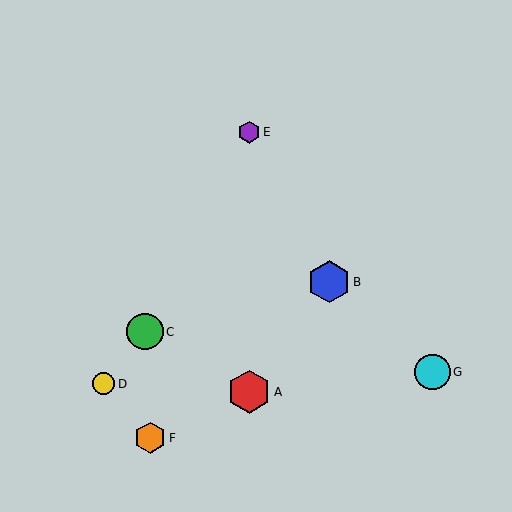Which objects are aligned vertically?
Objects A, E are aligned vertically.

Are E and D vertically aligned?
No, E is at x≈249 and D is at x≈104.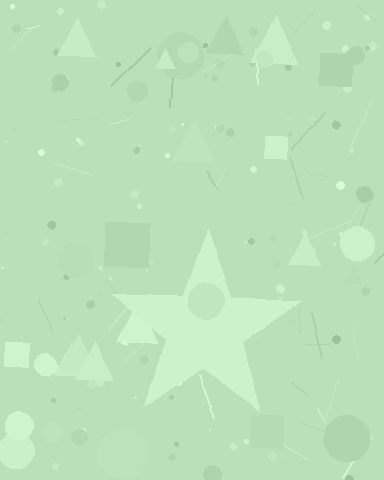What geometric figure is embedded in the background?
A star is embedded in the background.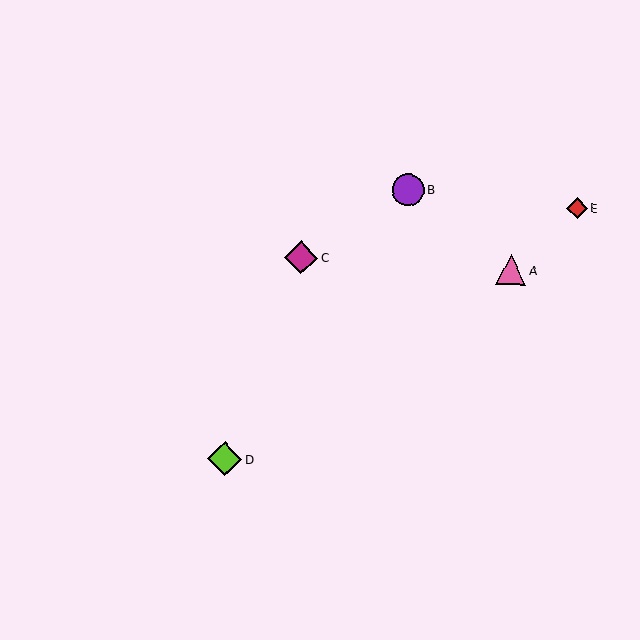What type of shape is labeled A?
Shape A is a pink triangle.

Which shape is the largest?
The lime diamond (labeled D) is the largest.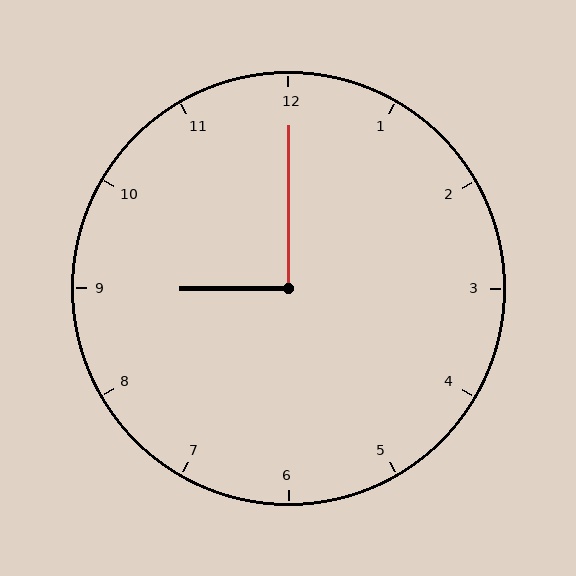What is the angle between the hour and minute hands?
Approximately 90 degrees.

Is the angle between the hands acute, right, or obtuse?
It is right.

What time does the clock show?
9:00.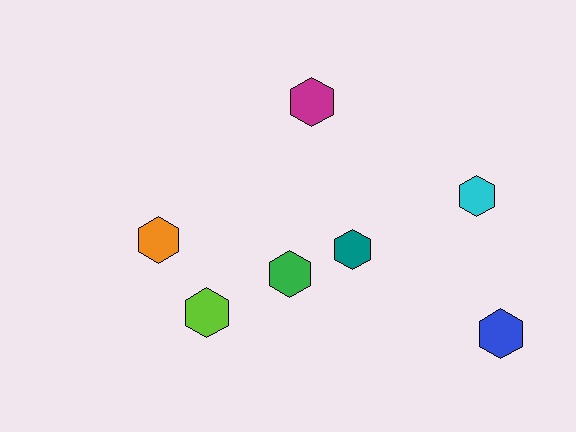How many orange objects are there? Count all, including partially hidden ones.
There is 1 orange object.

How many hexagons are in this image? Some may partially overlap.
There are 7 hexagons.